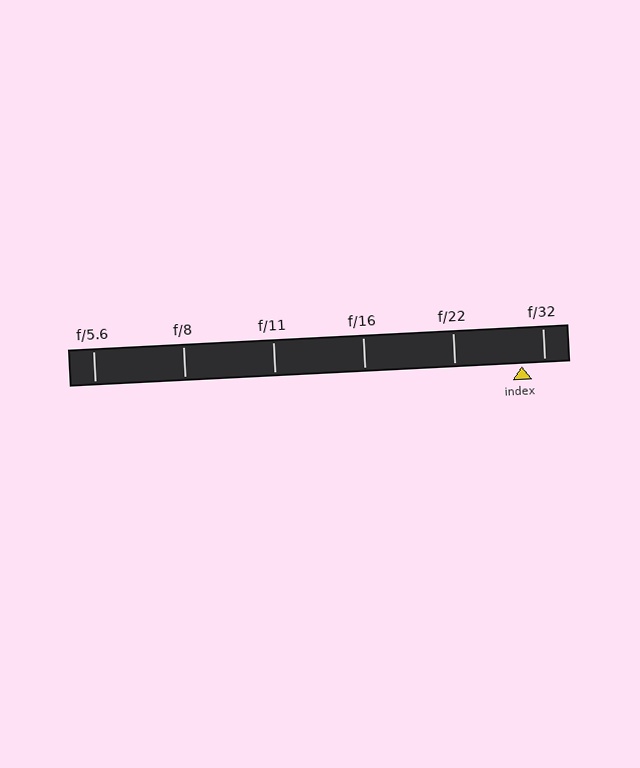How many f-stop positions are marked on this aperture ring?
There are 6 f-stop positions marked.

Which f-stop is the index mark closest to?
The index mark is closest to f/32.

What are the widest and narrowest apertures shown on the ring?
The widest aperture shown is f/5.6 and the narrowest is f/32.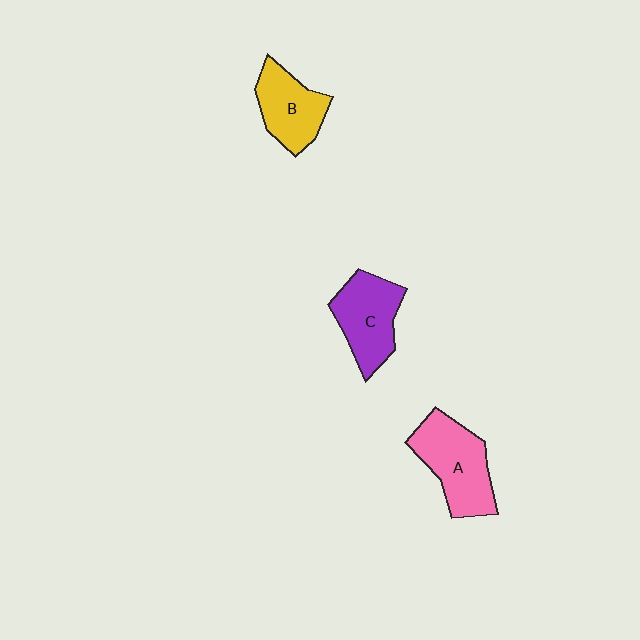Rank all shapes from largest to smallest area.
From largest to smallest: A (pink), C (purple), B (yellow).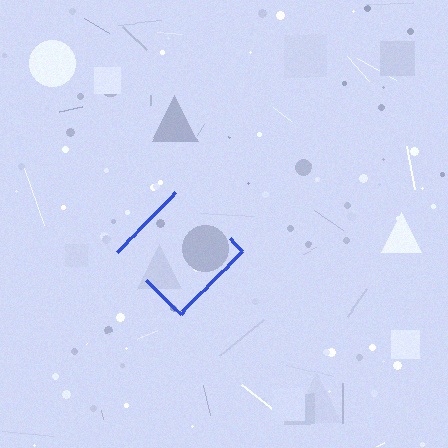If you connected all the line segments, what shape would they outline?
They would outline a diamond.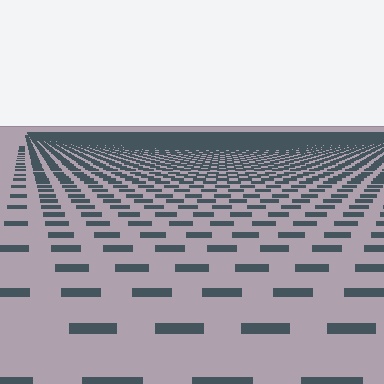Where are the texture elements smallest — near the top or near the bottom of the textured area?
Near the top.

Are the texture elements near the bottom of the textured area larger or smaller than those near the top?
Larger. Near the bottom, elements are closer to the viewer and appear at a bigger on-screen size.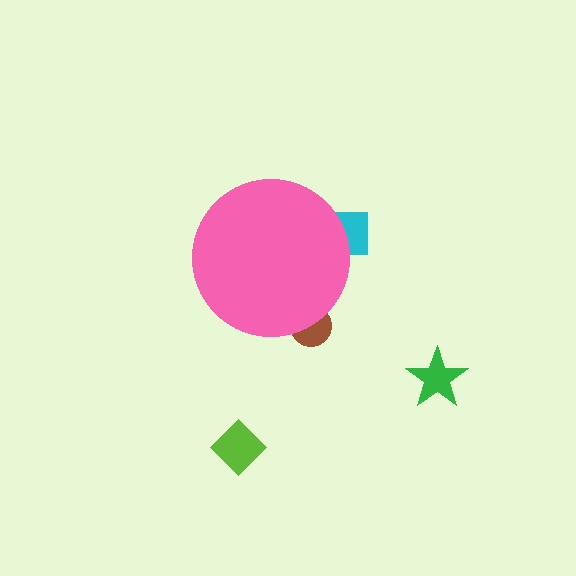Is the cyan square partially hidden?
Yes, the cyan square is partially hidden behind the pink circle.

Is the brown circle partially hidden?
Yes, the brown circle is partially hidden behind the pink circle.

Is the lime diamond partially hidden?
No, the lime diamond is fully visible.